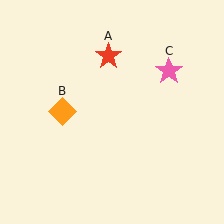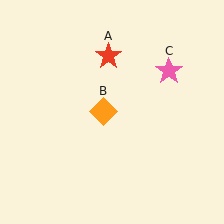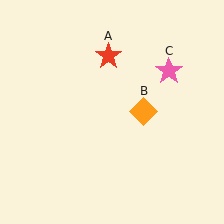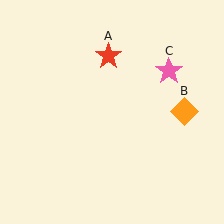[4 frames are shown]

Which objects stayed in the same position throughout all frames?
Red star (object A) and pink star (object C) remained stationary.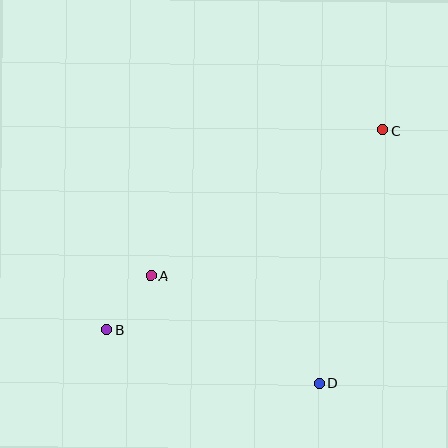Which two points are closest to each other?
Points A and B are closest to each other.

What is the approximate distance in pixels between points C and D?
The distance between C and D is approximately 261 pixels.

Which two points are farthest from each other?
Points B and C are farthest from each other.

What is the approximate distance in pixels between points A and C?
The distance between A and C is approximately 274 pixels.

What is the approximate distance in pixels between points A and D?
The distance between A and D is approximately 199 pixels.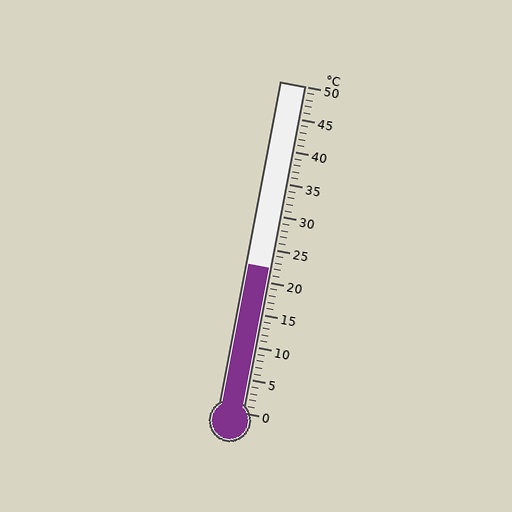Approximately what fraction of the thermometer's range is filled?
The thermometer is filled to approximately 45% of its range.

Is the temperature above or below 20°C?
The temperature is above 20°C.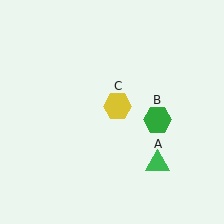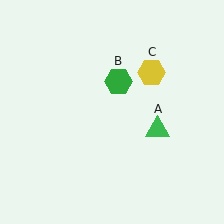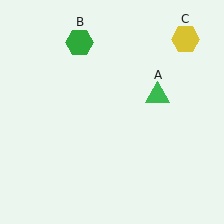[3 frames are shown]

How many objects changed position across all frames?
3 objects changed position: green triangle (object A), green hexagon (object B), yellow hexagon (object C).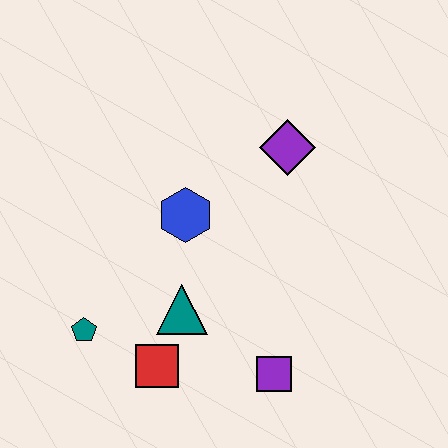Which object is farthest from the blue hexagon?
The purple square is farthest from the blue hexagon.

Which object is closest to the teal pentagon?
The red square is closest to the teal pentagon.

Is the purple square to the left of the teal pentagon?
No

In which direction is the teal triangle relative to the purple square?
The teal triangle is to the left of the purple square.